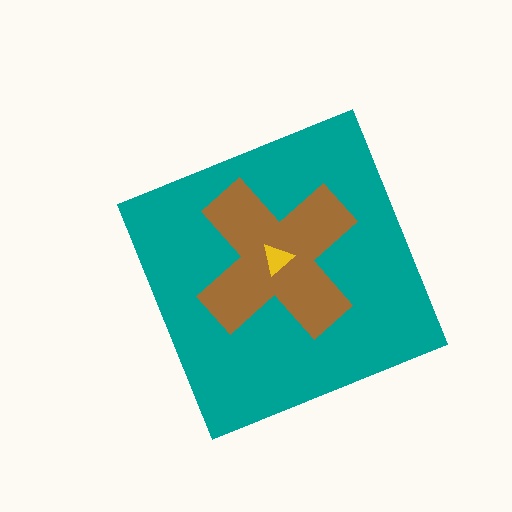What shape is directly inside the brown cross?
The yellow triangle.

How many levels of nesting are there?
3.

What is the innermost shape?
The yellow triangle.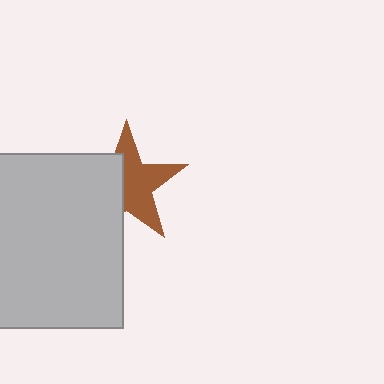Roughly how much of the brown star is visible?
About half of it is visible (roughly 58%).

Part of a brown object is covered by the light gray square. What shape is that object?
It is a star.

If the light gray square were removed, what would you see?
You would see the complete brown star.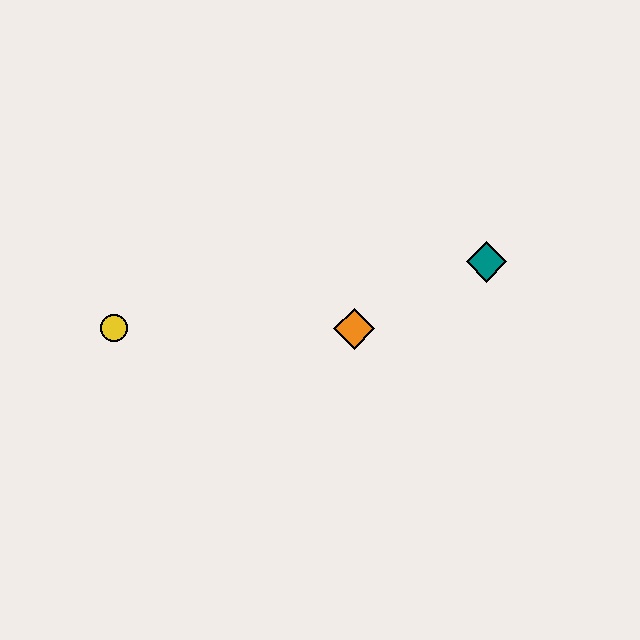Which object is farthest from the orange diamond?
The yellow circle is farthest from the orange diamond.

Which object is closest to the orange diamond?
The teal diamond is closest to the orange diamond.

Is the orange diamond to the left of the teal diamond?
Yes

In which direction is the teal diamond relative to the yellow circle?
The teal diamond is to the right of the yellow circle.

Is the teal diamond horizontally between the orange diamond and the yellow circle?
No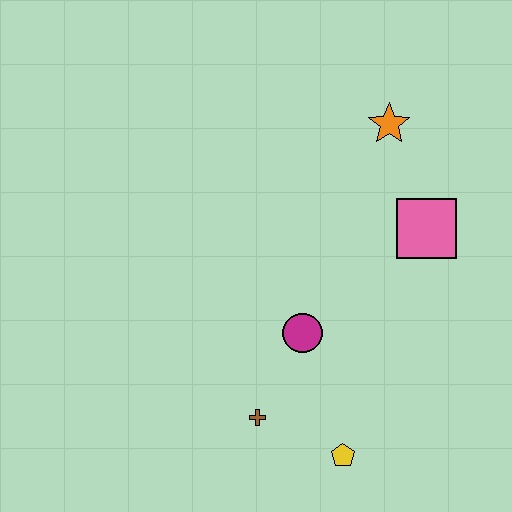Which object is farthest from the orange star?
The yellow pentagon is farthest from the orange star.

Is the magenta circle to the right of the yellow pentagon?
No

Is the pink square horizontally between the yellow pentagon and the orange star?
No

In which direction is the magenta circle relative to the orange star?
The magenta circle is below the orange star.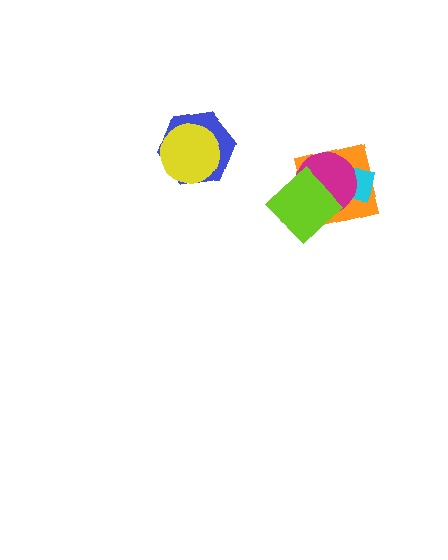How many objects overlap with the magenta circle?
3 objects overlap with the magenta circle.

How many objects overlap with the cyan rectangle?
3 objects overlap with the cyan rectangle.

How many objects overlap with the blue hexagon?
1 object overlaps with the blue hexagon.